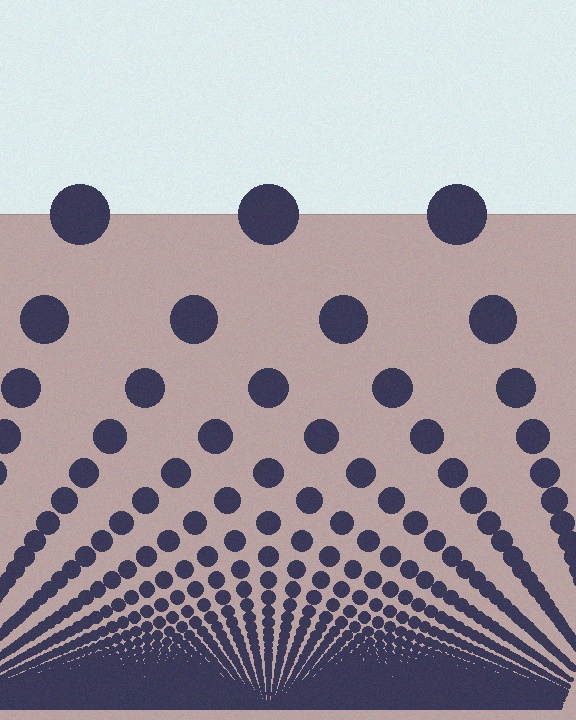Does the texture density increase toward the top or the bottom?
Density increases toward the bottom.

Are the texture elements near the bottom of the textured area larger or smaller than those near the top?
Smaller. The gradient is inverted — elements near the bottom are smaller and denser.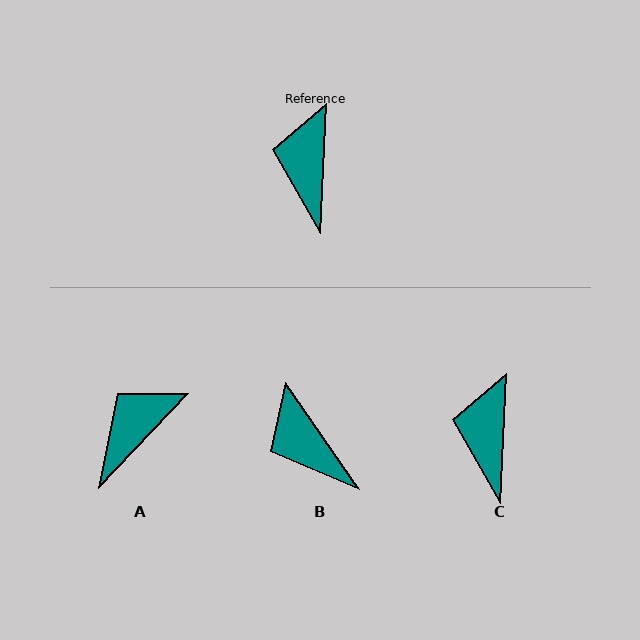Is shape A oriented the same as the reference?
No, it is off by about 41 degrees.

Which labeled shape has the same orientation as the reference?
C.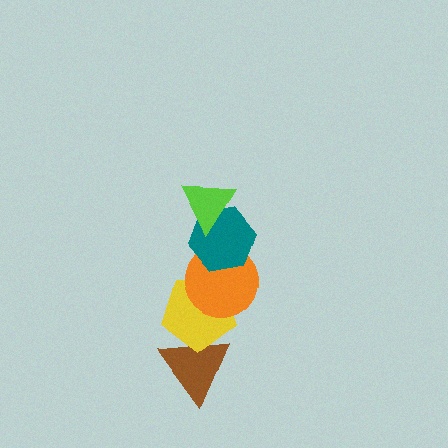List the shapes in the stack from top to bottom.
From top to bottom: the lime triangle, the teal hexagon, the orange circle, the yellow pentagon, the brown triangle.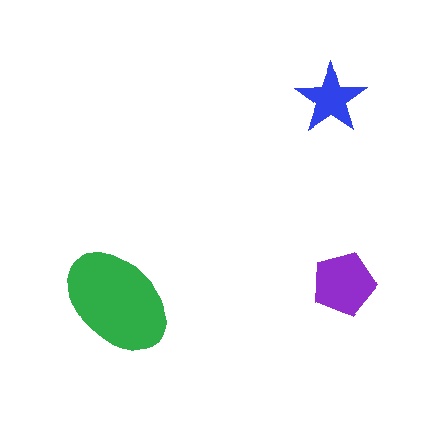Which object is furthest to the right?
The purple pentagon is rightmost.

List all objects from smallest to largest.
The blue star, the purple pentagon, the green ellipse.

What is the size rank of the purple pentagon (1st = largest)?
2nd.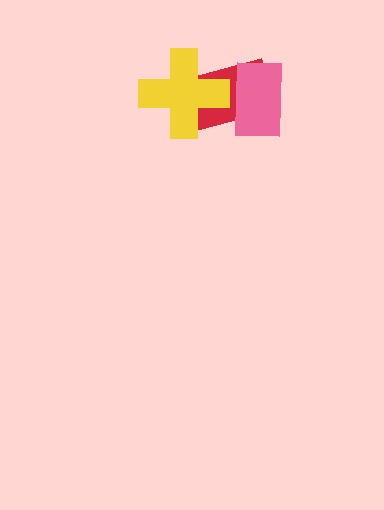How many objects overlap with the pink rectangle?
1 object overlaps with the pink rectangle.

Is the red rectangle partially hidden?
Yes, it is partially covered by another shape.